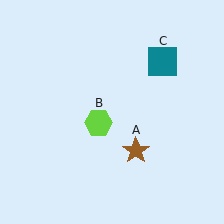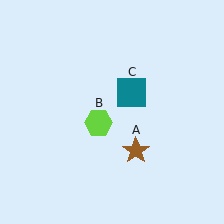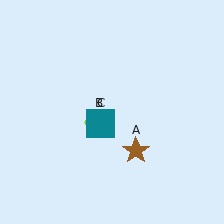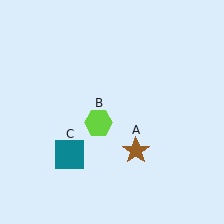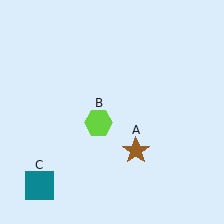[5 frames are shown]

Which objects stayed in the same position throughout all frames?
Brown star (object A) and lime hexagon (object B) remained stationary.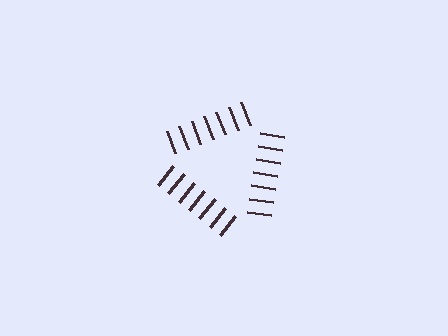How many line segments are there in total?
21 — 7 along each of the 3 edges.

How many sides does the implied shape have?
3 sides — the line-ends trace a triangle.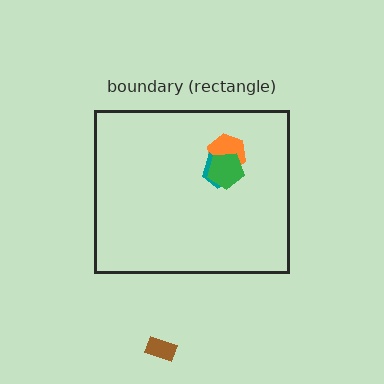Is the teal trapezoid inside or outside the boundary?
Inside.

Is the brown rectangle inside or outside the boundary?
Outside.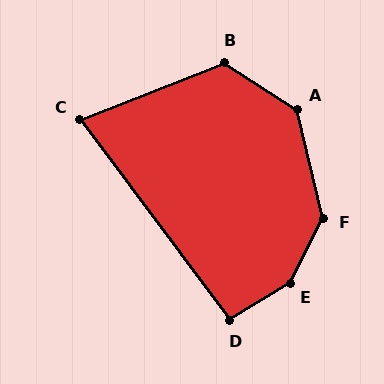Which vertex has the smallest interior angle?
C, at approximately 75 degrees.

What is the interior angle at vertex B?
Approximately 125 degrees (obtuse).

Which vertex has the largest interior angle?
E, at approximately 149 degrees.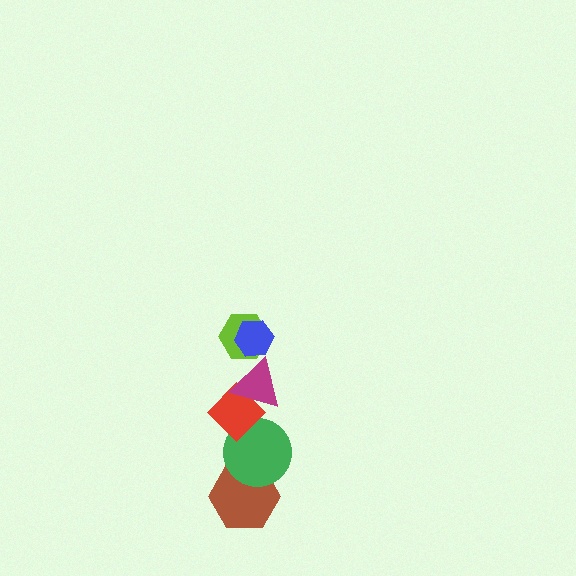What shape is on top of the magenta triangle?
The lime hexagon is on top of the magenta triangle.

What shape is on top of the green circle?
The red diamond is on top of the green circle.